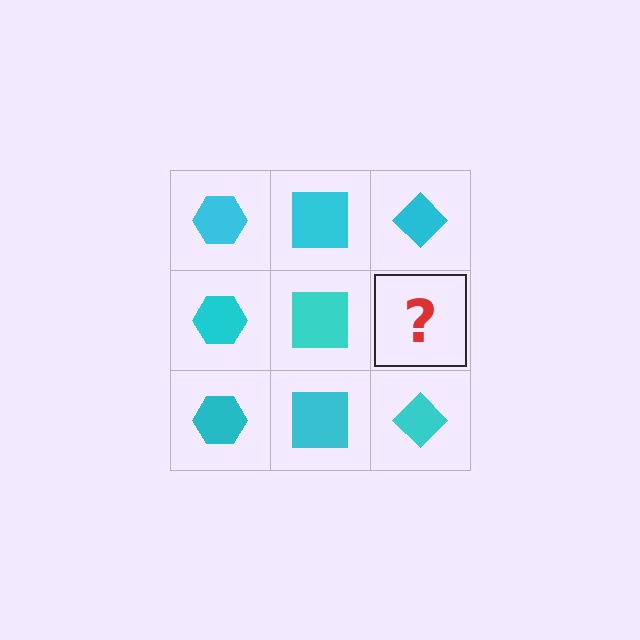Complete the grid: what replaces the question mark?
The question mark should be replaced with a cyan diamond.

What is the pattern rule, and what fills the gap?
The rule is that each column has a consistent shape. The gap should be filled with a cyan diamond.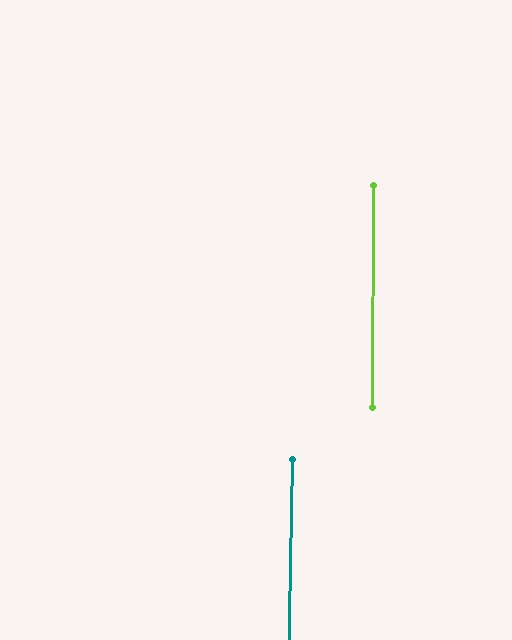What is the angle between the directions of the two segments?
Approximately 1 degree.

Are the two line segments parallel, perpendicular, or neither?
Parallel — their directions differ by only 1.0°.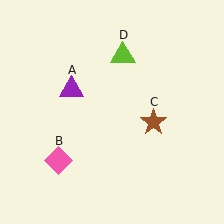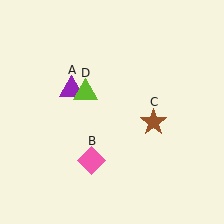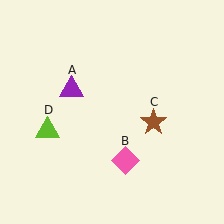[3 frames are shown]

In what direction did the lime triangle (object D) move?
The lime triangle (object D) moved down and to the left.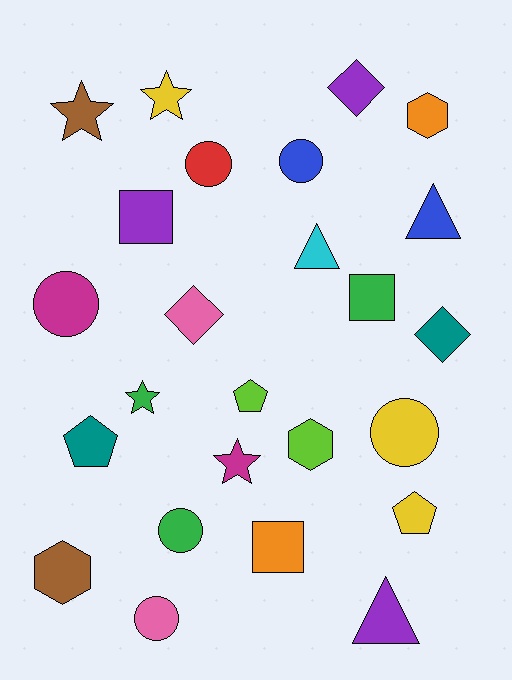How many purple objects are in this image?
There are 3 purple objects.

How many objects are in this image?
There are 25 objects.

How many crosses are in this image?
There are no crosses.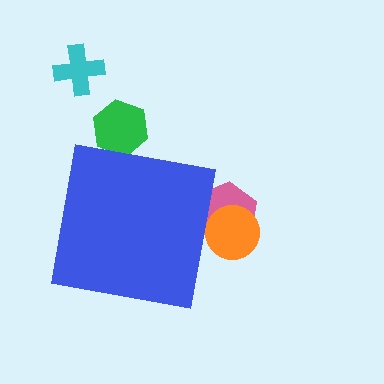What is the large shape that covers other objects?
A blue square.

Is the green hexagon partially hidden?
Yes, the green hexagon is partially hidden behind the blue square.